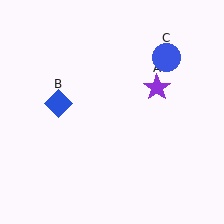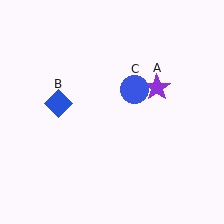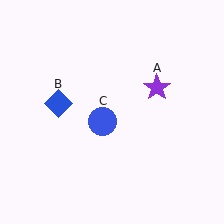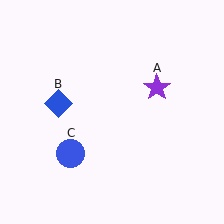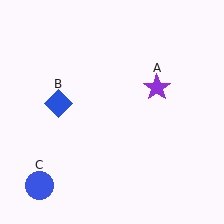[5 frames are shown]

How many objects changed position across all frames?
1 object changed position: blue circle (object C).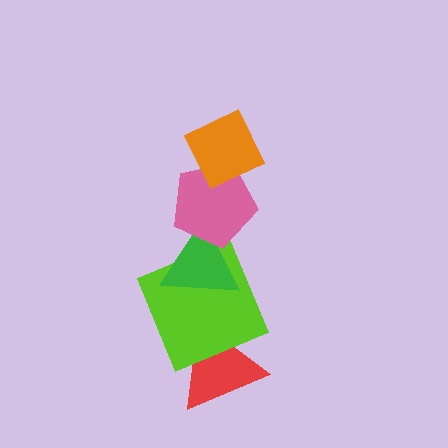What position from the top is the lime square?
The lime square is 4th from the top.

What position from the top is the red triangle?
The red triangle is 5th from the top.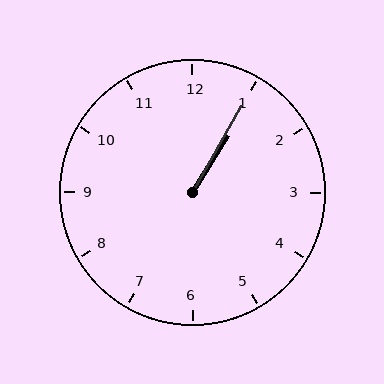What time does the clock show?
1:05.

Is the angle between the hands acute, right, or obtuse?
It is acute.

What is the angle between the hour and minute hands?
Approximately 2 degrees.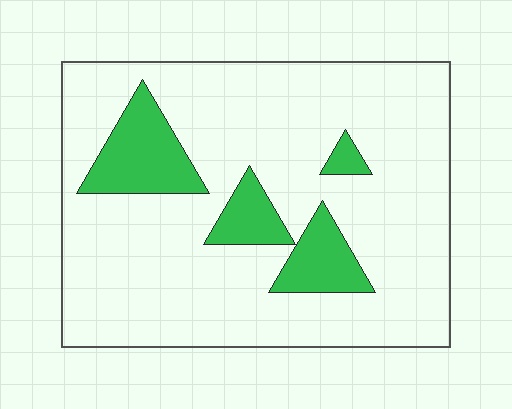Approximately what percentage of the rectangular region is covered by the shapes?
Approximately 15%.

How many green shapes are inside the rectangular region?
4.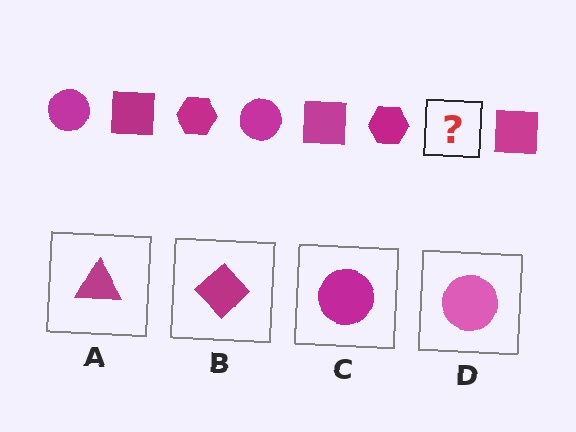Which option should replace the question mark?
Option C.